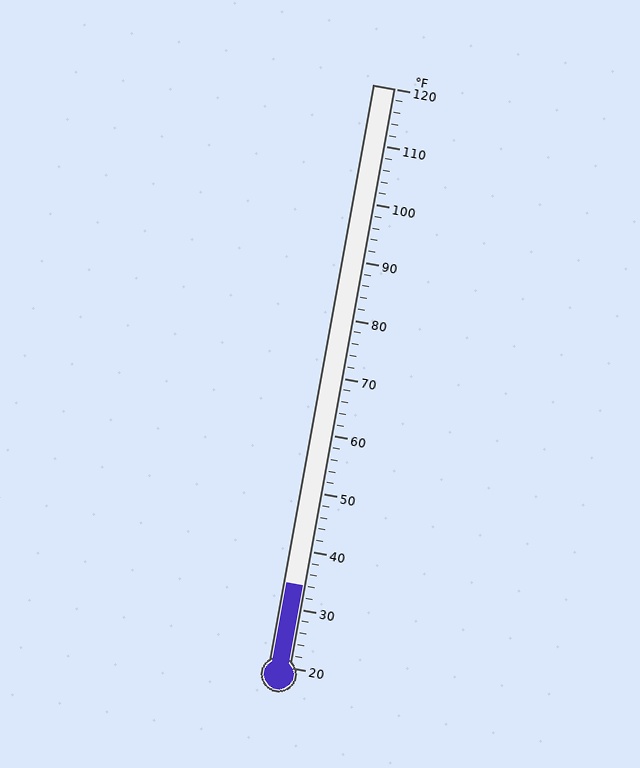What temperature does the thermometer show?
The thermometer shows approximately 34°F.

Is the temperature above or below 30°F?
The temperature is above 30°F.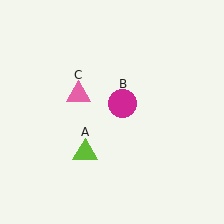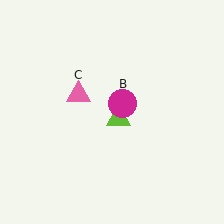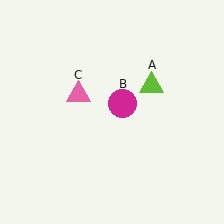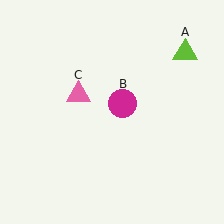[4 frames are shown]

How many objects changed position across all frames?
1 object changed position: lime triangle (object A).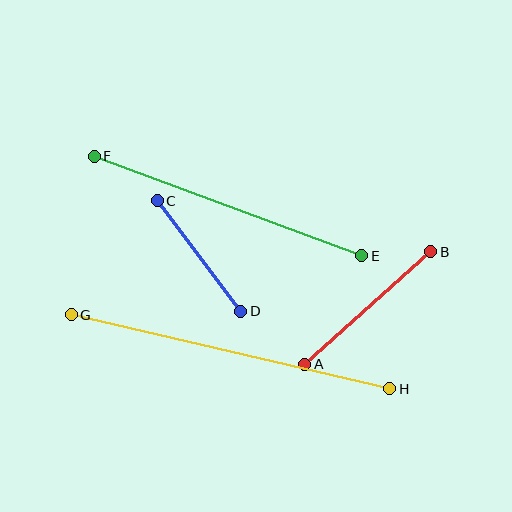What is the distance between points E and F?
The distance is approximately 286 pixels.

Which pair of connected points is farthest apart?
Points G and H are farthest apart.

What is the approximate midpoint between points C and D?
The midpoint is at approximately (199, 256) pixels.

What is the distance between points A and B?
The distance is approximately 169 pixels.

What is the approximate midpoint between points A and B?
The midpoint is at approximately (368, 308) pixels.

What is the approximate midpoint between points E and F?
The midpoint is at approximately (228, 206) pixels.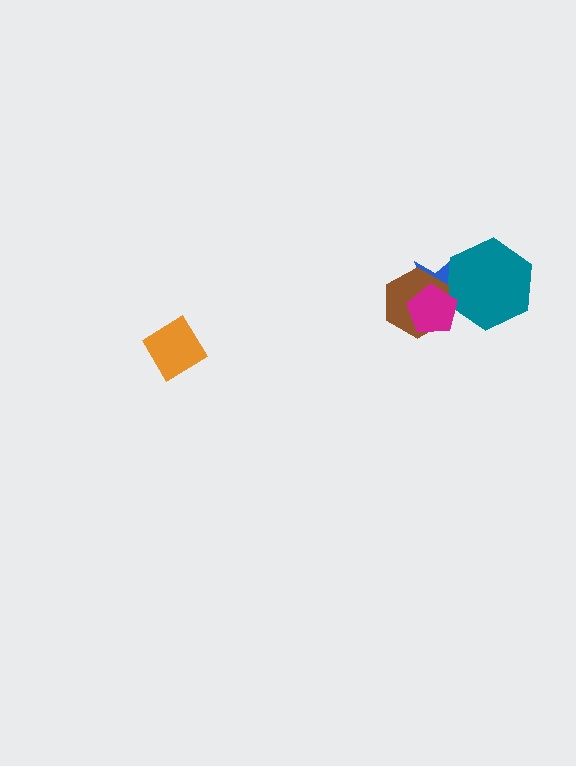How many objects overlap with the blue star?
3 objects overlap with the blue star.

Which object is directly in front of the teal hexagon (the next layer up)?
The brown hexagon is directly in front of the teal hexagon.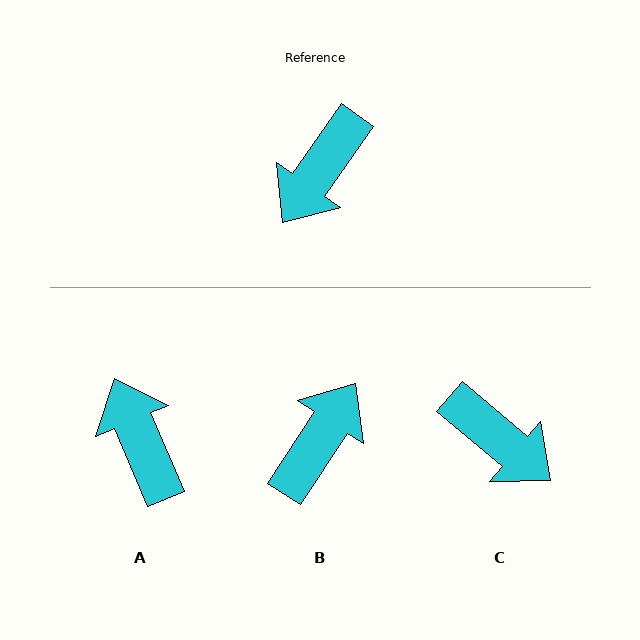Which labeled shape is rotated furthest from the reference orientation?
B, about 178 degrees away.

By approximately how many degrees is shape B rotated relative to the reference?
Approximately 178 degrees clockwise.